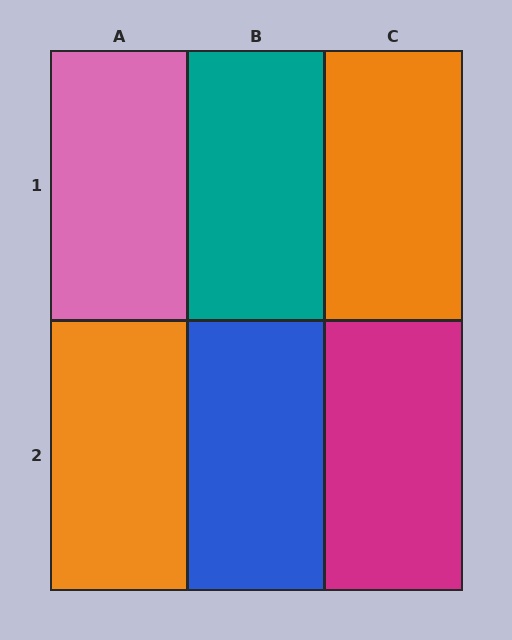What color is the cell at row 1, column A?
Pink.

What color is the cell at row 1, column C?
Orange.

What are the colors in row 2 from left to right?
Orange, blue, magenta.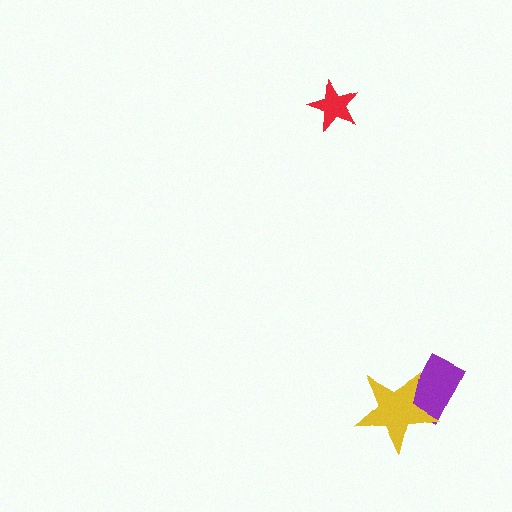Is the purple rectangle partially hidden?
Yes, it is partially covered by another shape.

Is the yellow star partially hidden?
No, no other shape covers it.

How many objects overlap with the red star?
0 objects overlap with the red star.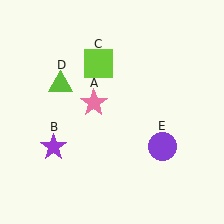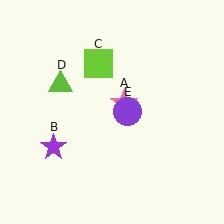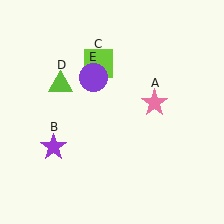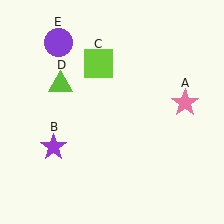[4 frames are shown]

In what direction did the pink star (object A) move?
The pink star (object A) moved right.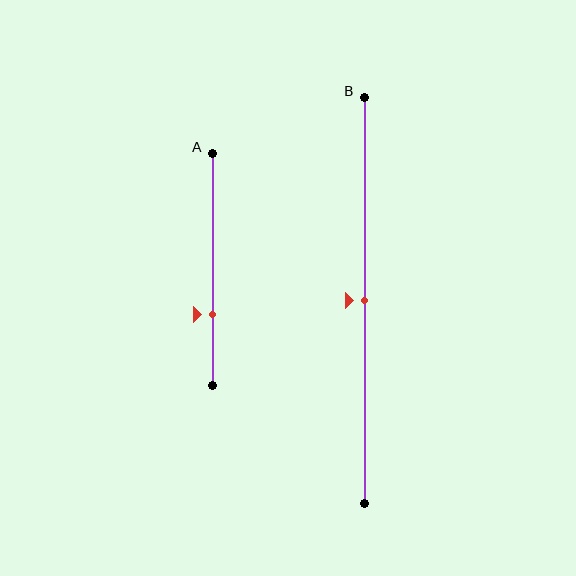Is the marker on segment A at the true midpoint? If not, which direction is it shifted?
No, the marker on segment A is shifted downward by about 19% of the segment length.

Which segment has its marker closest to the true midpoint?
Segment B has its marker closest to the true midpoint.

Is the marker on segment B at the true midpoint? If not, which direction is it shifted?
Yes, the marker on segment B is at the true midpoint.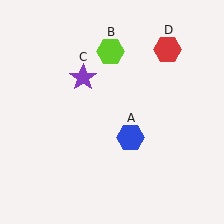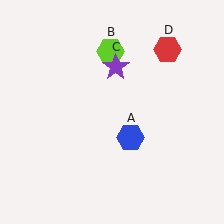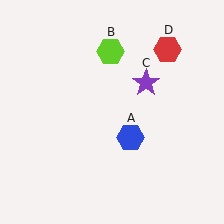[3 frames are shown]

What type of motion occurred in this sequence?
The purple star (object C) rotated clockwise around the center of the scene.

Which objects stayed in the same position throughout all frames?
Blue hexagon (object A) and lime hexagon (object B) and red hexagon (object D) remained stationary.